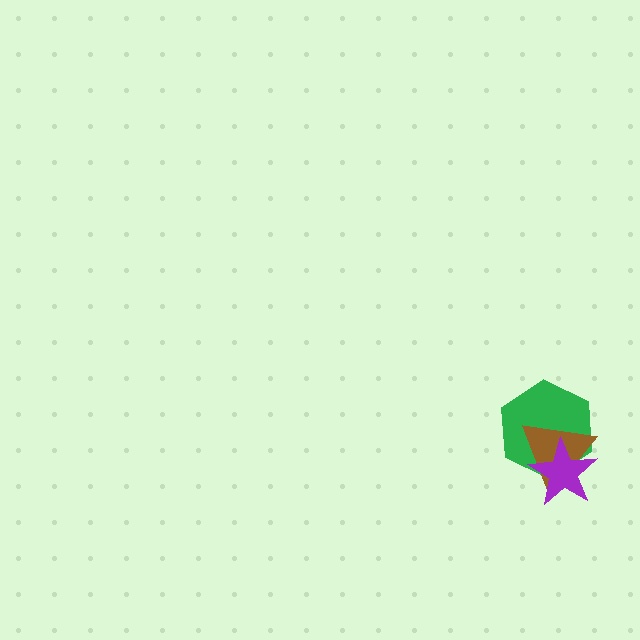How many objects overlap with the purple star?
2 objects overlap with the purple star.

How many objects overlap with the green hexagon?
2 objects overlap with the green hexagon.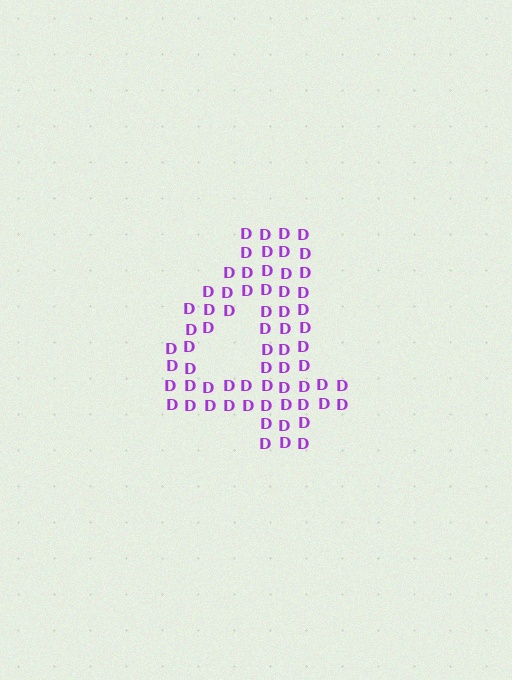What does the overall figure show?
The overall figure shows the digit 4.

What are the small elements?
The small elements are letter D's.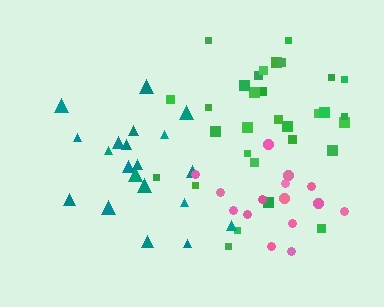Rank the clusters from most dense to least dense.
pink, green, teal.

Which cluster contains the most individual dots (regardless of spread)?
Green (31).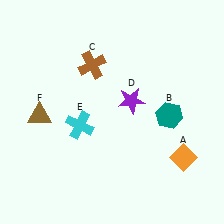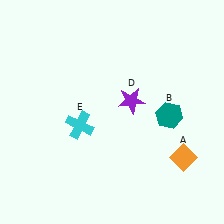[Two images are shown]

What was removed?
The brown cross (C), the brown triangle (F) were removed in Image 2.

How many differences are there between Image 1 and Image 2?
There are 2 differences between the two images.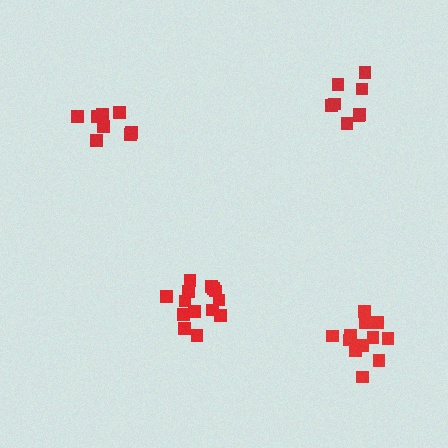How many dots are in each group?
Group 1: 8 dots, Group 2: 14 dots, Group 3: 14 dots, Group 4: 8 dots (44 total).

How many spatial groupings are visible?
There are 4 spatial groupings.